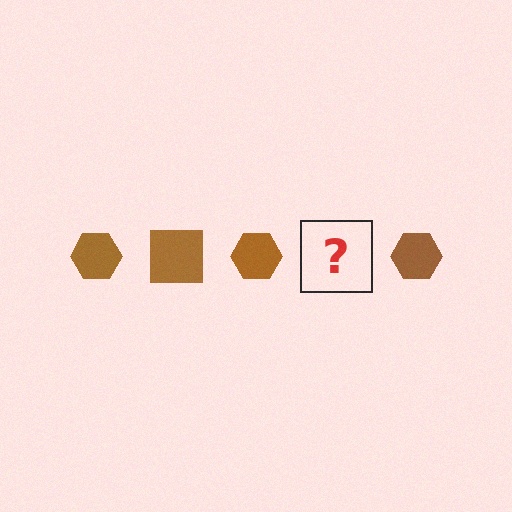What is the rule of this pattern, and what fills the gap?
The rule is that the pattern cycles through hexagon, square shapes in brown. The gap should be filled with a brown square.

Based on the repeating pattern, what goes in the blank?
The blank should be a brown square.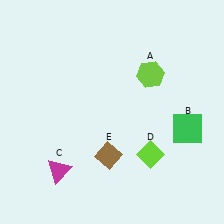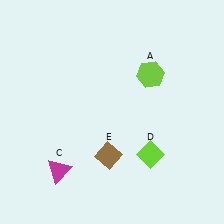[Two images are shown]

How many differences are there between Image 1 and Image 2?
There is 1 difference between the two images.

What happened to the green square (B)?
The green square (B) was removed in Image 2. It was in the bottom-right area of Image 1.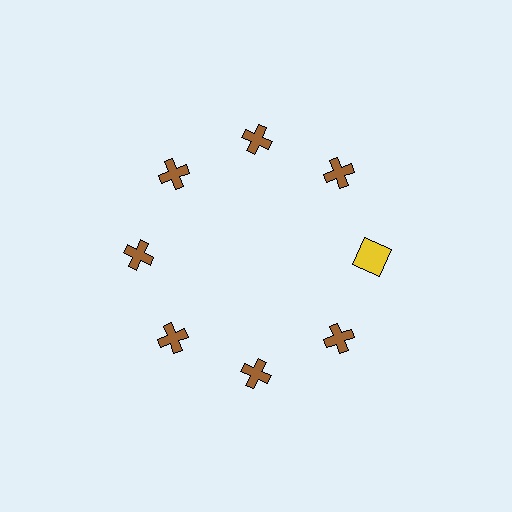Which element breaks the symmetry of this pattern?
The yellow square at roughly the 3 o'clock position breaks the symmetry. All other shapes are brown crosses.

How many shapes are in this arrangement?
There are 8 shapes arranged in a ring pattern.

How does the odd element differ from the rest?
It differs in both color (yellow instead of brown) and shape (square instead of cross).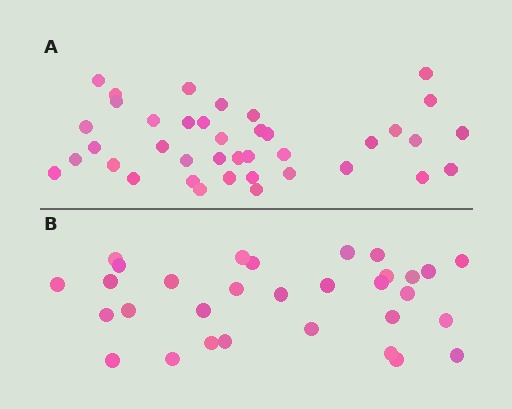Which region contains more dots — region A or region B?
Region A (the top region) has more dots.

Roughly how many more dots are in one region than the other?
Region A has roughly 8 or so more dots than region B.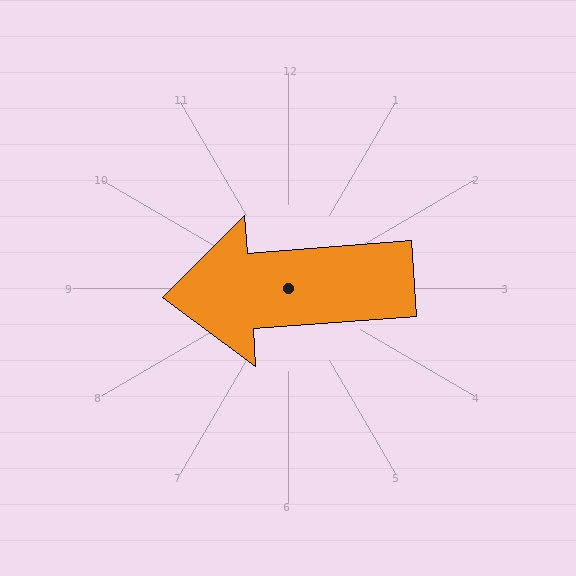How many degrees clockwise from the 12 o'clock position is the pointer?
Approximately 266 degrees.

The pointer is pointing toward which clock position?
Roughly 9 o'clock.